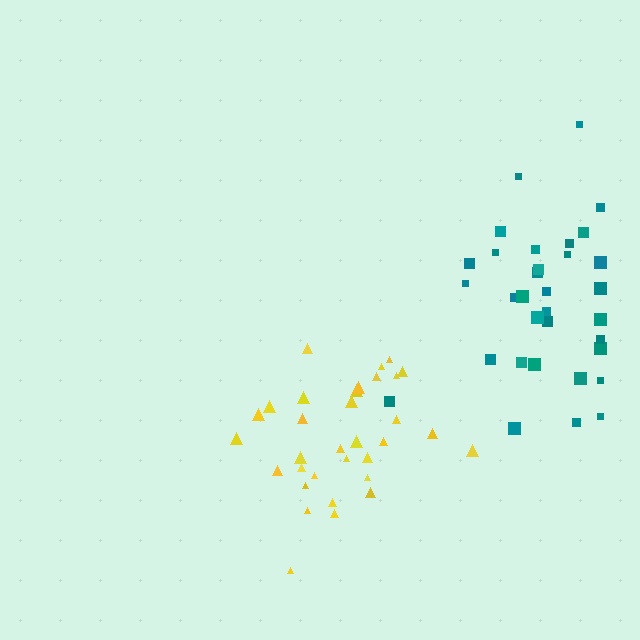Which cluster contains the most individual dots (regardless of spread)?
Teal (35).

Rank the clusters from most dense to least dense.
yellow, teal.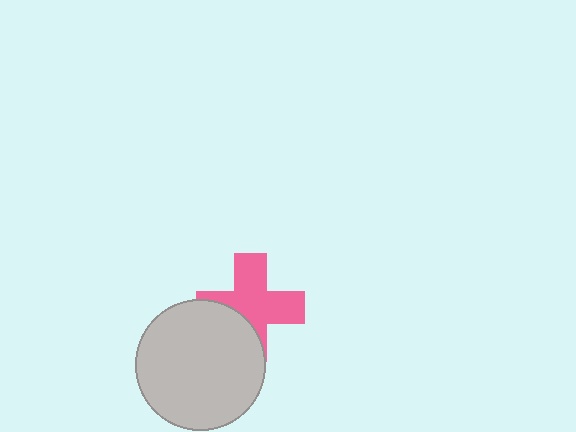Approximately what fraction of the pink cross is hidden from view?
Roughly 33% of the pink cross is hidden behind the light gray circle.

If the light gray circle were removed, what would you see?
You would see the complete pink cross.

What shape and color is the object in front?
The object in front is a light gray circle.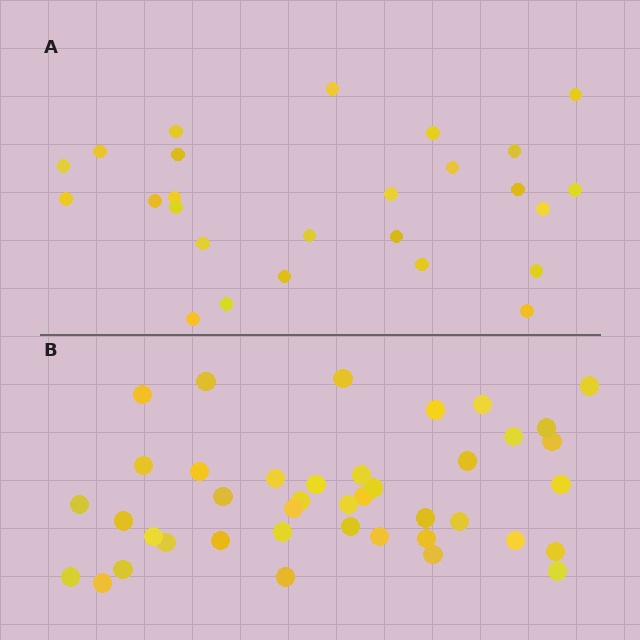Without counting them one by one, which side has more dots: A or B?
Region B (the bottom region) has more dots.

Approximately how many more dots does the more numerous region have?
Region B has approximately 15 more dots than region A.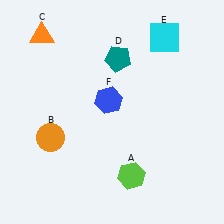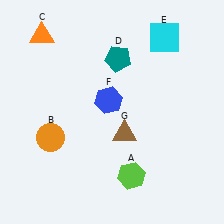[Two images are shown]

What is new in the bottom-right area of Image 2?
A brown triangle (G) was added in the bottom-right area of Image 2.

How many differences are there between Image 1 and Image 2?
There is 1 difference between the two images.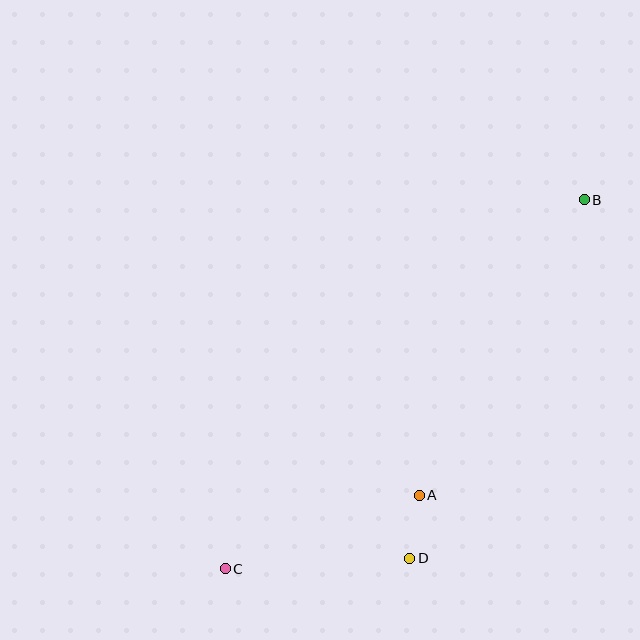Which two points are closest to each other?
Points A and D are closest to each other.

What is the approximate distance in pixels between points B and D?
The distance between B and D is approximately 399 pixels.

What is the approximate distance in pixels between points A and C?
The distance between A and C is approximately 207 pixels.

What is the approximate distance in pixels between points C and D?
The distance between C and D is approximately 184 pixels.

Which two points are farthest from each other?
Points B and C are farthest from each other.